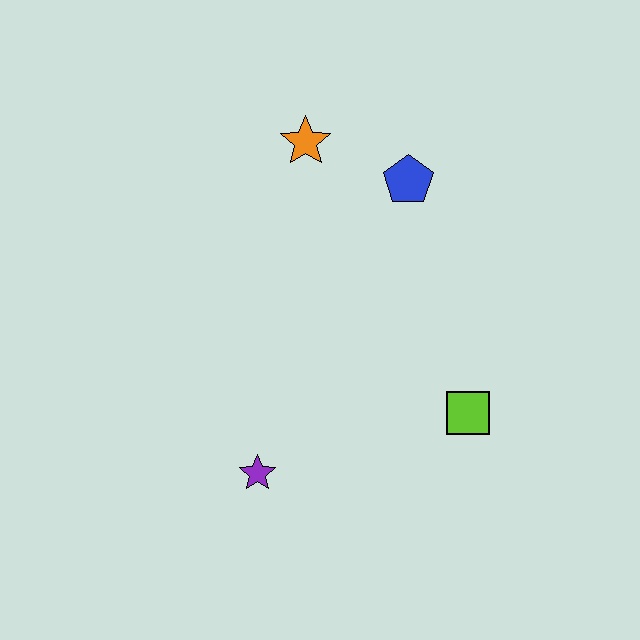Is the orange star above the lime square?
Yes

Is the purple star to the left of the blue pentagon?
Yes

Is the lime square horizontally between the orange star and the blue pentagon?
No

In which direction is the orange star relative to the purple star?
The orange star is above the purple star.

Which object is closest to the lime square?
The purple star is closest to the lime square.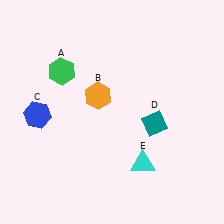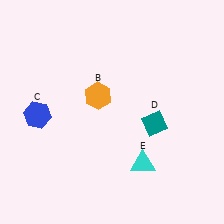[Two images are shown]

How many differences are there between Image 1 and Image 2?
There is 1 difference between the two images.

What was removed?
The green hexagon (A) was removed in Image 2.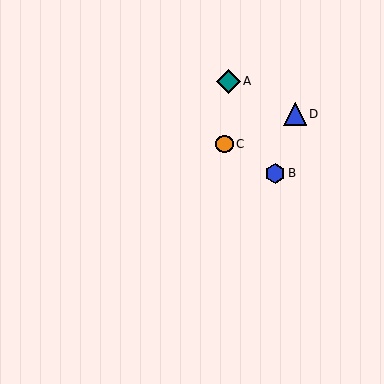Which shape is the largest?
The teal diamond (labeled A) is the largest.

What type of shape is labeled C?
Shape C is an orange circle.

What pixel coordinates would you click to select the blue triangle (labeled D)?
Click at (295, 114) to select the blue triangle D.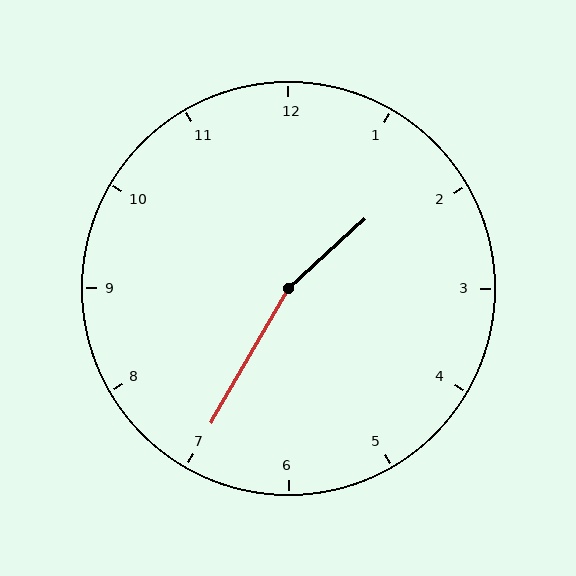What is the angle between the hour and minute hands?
Approximately 162 degrees.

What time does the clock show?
1:35.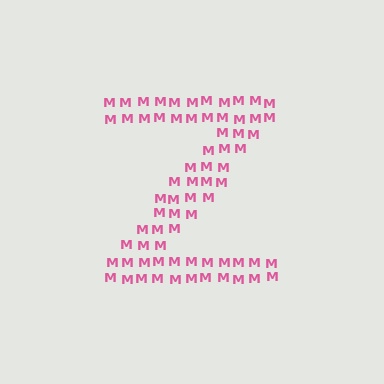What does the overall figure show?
The overall figure shows the letter Z.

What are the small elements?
The small elements are letter M's.